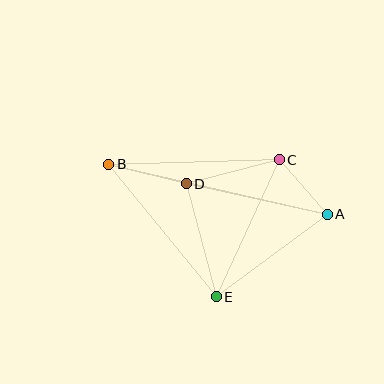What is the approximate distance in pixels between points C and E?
The distance between C and E is approximately 151 pixels.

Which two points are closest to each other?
Points A and C are closest to each other.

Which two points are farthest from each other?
Points A and B are farthest from each other.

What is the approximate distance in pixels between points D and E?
The distance between D and E is approximately 117 pixels.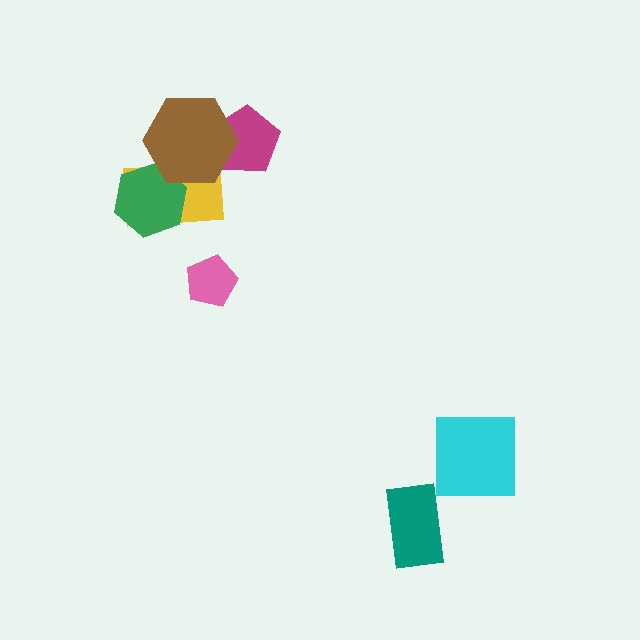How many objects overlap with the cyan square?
0 objects overlap with the cyan square.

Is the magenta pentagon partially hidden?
Yes, it is partially covered by another shape.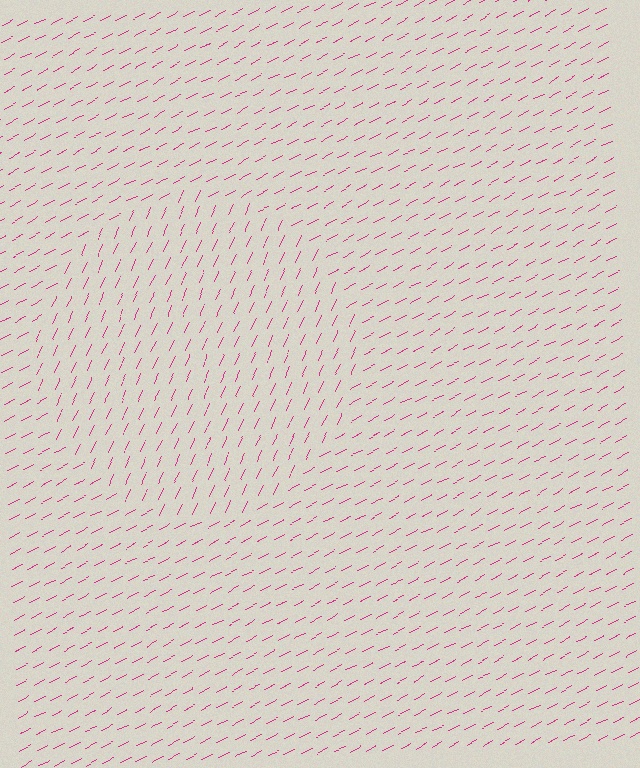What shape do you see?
I see a circle.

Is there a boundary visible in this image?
Yes, there is a texture boundary formed by a change in line orientation.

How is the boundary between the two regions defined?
The boundary is defined purely by a change in line orientation (approximately 39 degrees difference). All lines are the same color and thickness.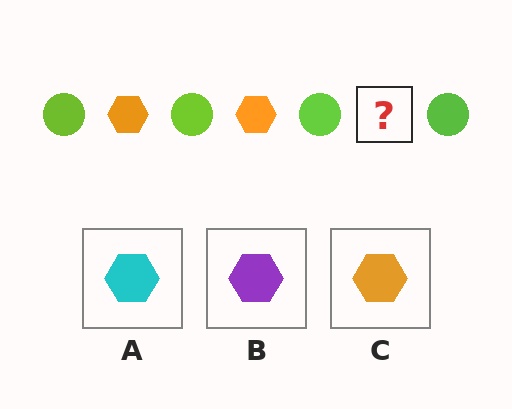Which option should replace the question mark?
Option C.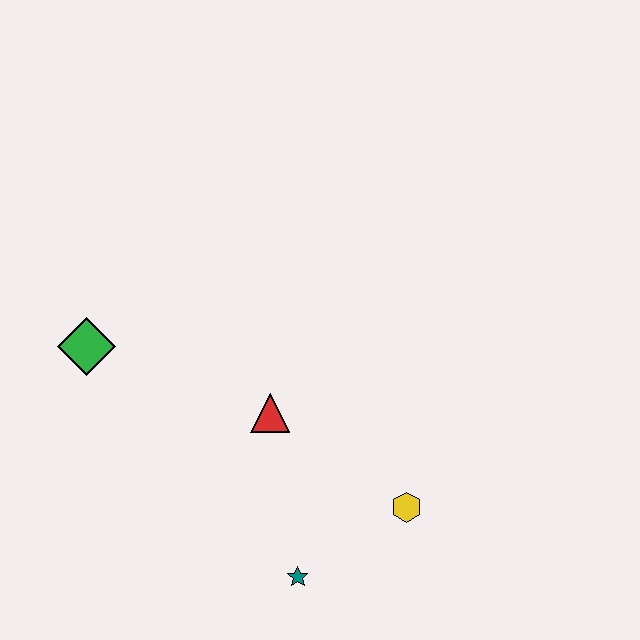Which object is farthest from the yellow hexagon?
The green diamond is farthest from the yellow hexagon.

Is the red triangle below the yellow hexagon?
No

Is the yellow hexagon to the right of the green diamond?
Yes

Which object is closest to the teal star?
The yellow hexagon is closest to the teal star.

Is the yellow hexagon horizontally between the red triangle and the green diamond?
No